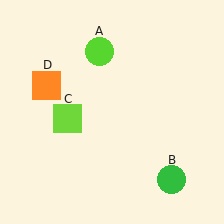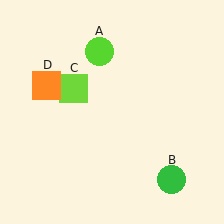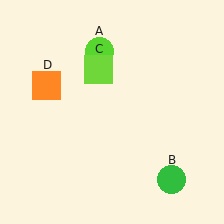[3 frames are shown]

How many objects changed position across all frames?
1 object changed position: lime square (object C).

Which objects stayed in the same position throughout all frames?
Lime circle (object A) and green circle (object B) and orange square (object D) remained stationary.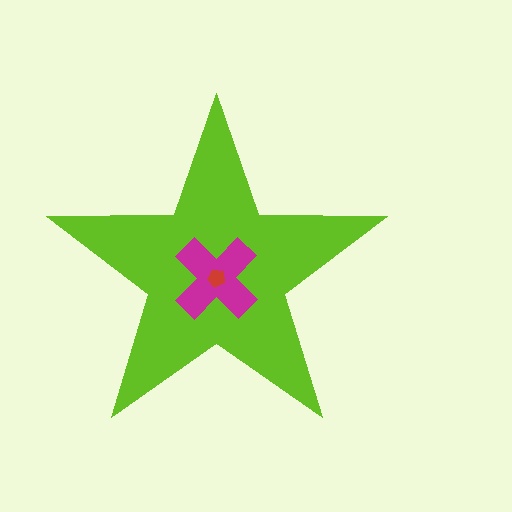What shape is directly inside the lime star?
The magenta cross.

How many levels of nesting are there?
3.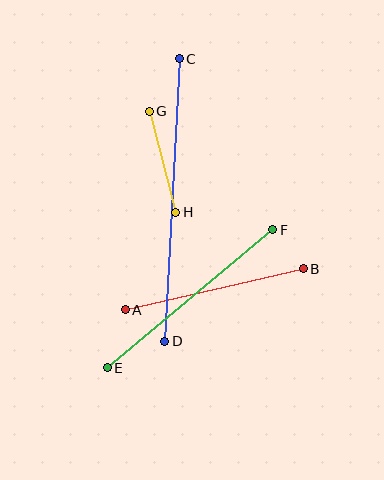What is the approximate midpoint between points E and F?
The midpoint is at approximately (190, 299) pixels.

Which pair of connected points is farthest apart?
Points C and D are farthest apart.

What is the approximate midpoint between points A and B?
The midpoint is at approximately (214, 289) pixels.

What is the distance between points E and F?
The distance is approximately 216 pixels.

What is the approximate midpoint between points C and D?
The midpoint is at approximately (172, 200) pixels.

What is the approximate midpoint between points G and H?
The midpoint is at approximately (162, 162) pixels.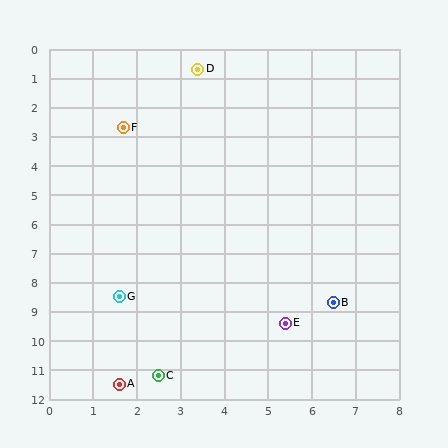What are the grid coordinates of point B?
Point B is at approximately (6.5, 8.7).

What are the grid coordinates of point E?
Point E is at approximately (5.4, 9.4).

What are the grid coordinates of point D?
Point D is at approximately (3.4, 0.7).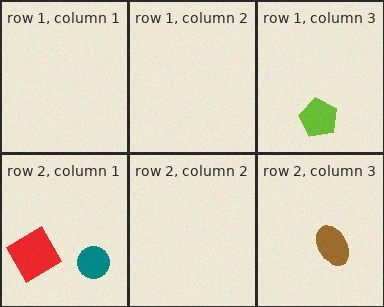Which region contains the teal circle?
The row 2, column 1 region.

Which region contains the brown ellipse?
The row 2, column 3 region.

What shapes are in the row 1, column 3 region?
The lime pentagon.